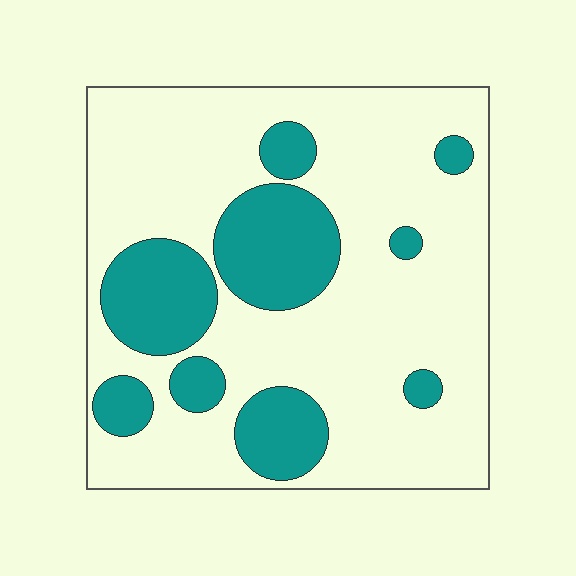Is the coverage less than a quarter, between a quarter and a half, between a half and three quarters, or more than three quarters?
Between a quarter and a half.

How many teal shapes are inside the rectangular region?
9.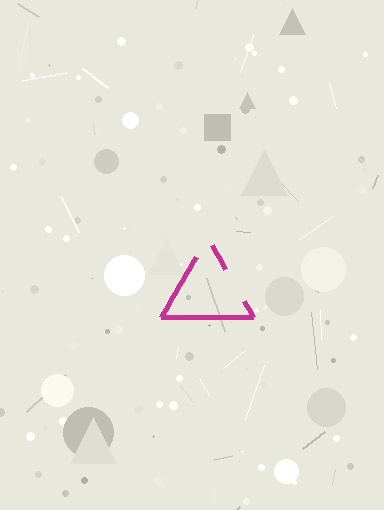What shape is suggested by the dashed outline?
The dashed outline suggests a triangle.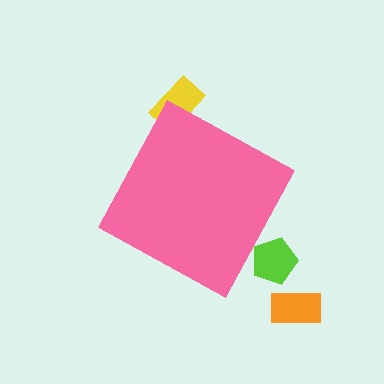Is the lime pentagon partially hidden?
Yes, the lime pentagon is partially hidden behind the pink diamond.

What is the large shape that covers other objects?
A pink diamond.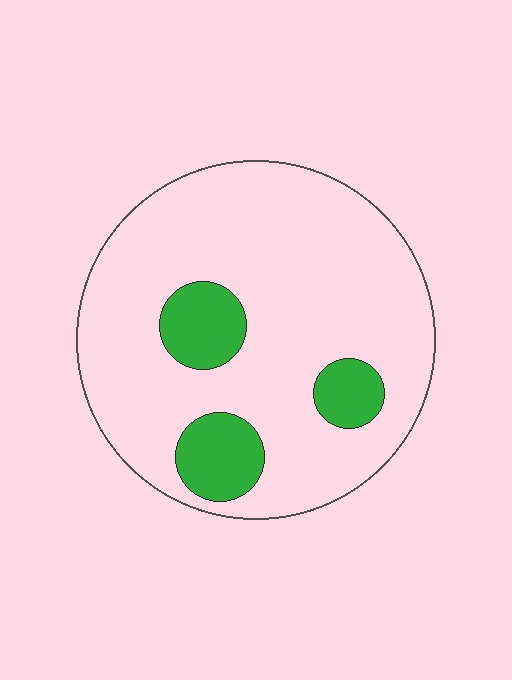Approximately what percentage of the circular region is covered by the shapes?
Approximately 15%.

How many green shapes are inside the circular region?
3.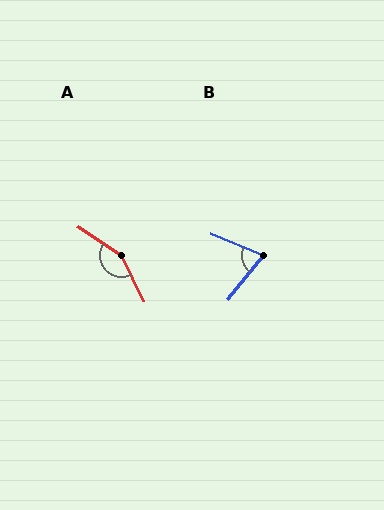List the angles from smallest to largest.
B (74°), A (149°).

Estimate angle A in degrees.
Approximately 149 degrees.